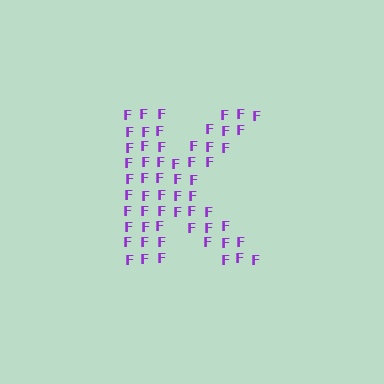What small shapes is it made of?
It is made of small letter F's.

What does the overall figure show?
The overall figure shows the letter K.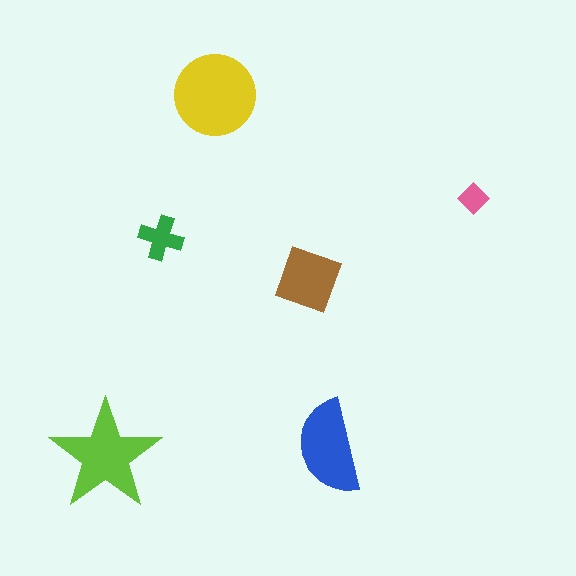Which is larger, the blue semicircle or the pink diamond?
The blue semicircle.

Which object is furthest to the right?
The pink diamond is rightmost.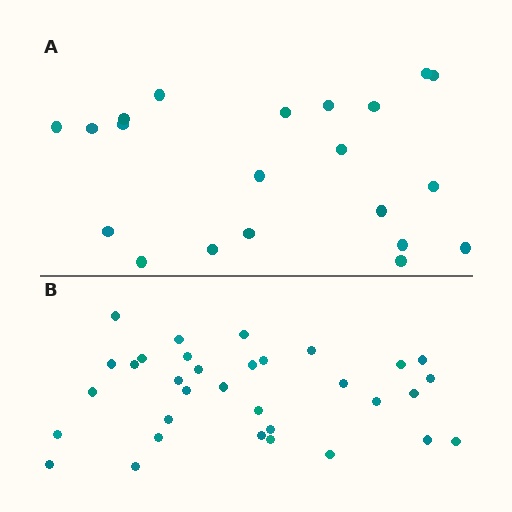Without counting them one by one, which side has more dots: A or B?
Region B (the bottom region) has more dots.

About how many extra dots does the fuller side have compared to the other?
Region B has roughly 12 or so more dots than region A.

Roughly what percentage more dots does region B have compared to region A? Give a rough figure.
About 55% more.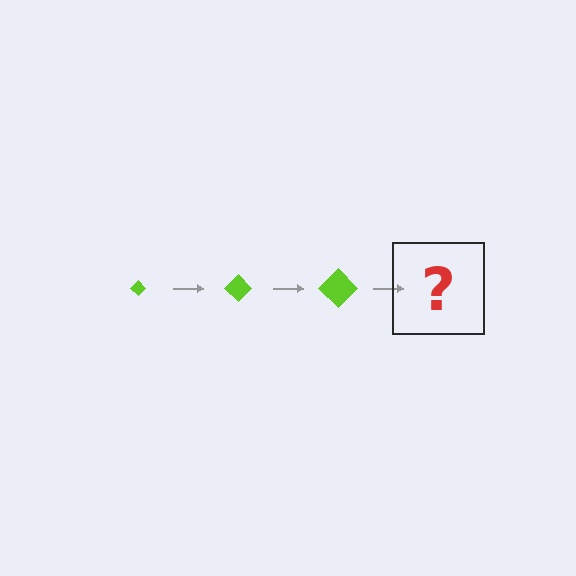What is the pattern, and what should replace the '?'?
The pattern is that the diamond gets progressively larger each step. The '?' should be a lime diamond, larger than the previous one.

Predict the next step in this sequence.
The next step is a lime diamond, larger than the previous one.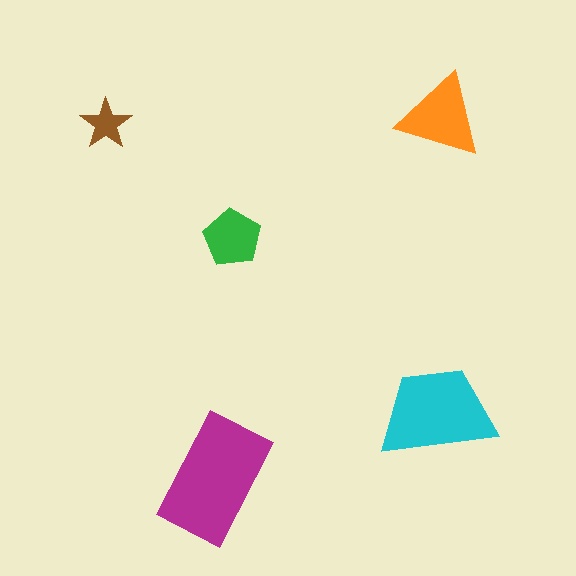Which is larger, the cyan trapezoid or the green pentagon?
The cyan trapezoid.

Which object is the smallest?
The brown star.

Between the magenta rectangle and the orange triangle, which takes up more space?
The magenta rectangle.